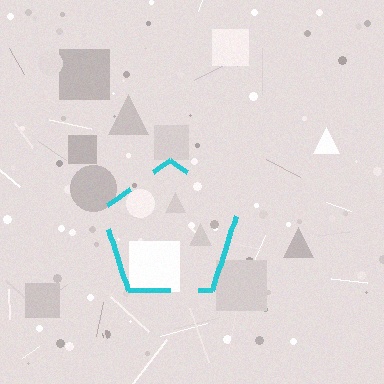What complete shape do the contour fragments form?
The contour fragments form a pentagon.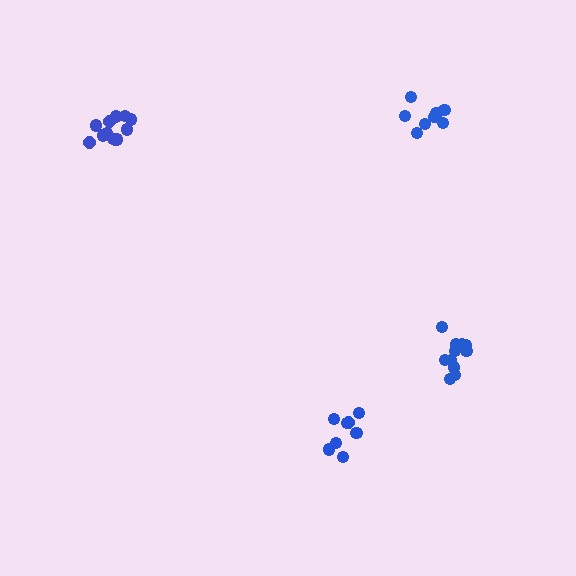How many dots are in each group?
Group 1: 12 dots, Group 2: 8 dots, Group 3: 12 dots, Group 4: 9 dots (41 total).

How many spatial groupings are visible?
There are 4 spatial groupings.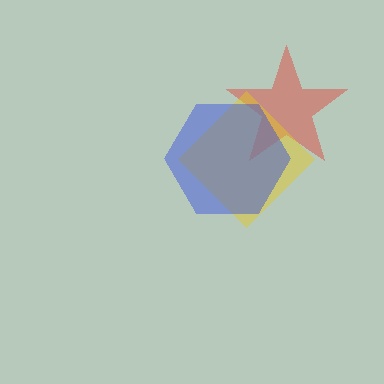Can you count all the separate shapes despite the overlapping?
Yes, there are 3 separate shapes.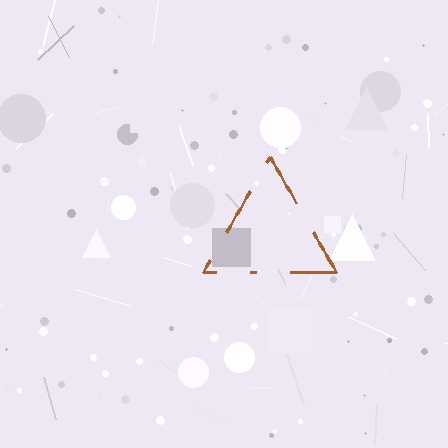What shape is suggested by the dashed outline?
The dashed outline suggests a triangle.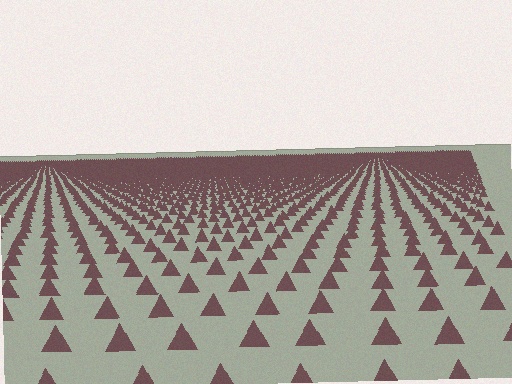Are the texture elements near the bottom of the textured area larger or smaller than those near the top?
Larger. Near the bottom, elements are closer to the viewer and appear at a bigger on-screen size.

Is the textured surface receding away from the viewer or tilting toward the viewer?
The surface is receding away from the viewer. Texture elements get smaller and denser toward the top.